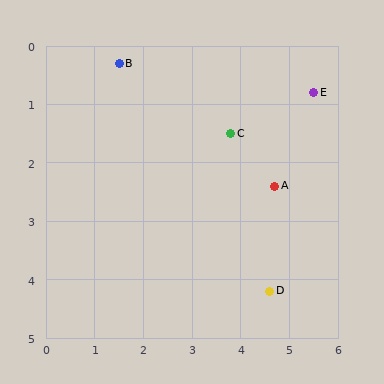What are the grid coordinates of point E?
Point E is at approximately (5.5, 0.8).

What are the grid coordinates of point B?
Point B is at approximately (1.5, 0.3).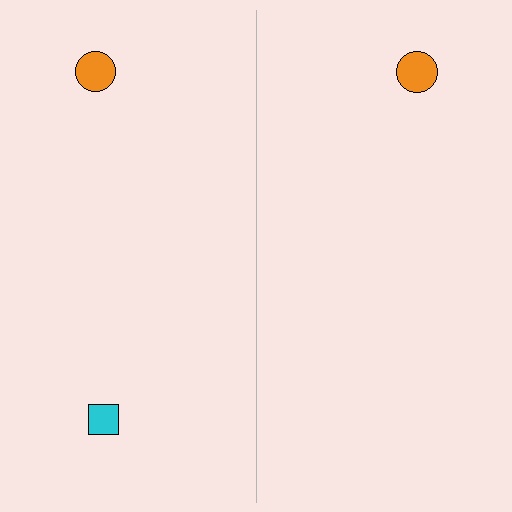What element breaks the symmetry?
A cyan square is missing from the right side.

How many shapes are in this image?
There are 3 shapes in this image.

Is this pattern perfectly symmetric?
No, the pattern is not perfectly symmetric. A cyan square is missing from the right side.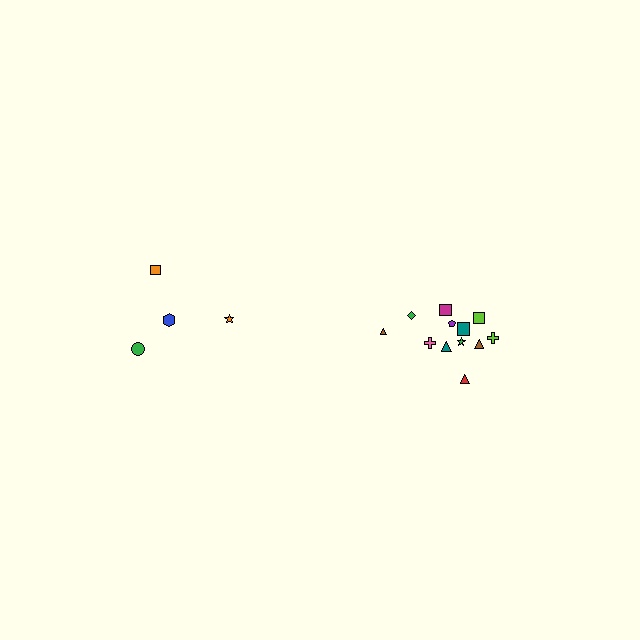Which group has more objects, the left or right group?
The right group.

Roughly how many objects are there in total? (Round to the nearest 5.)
Roughly 15 objects in total.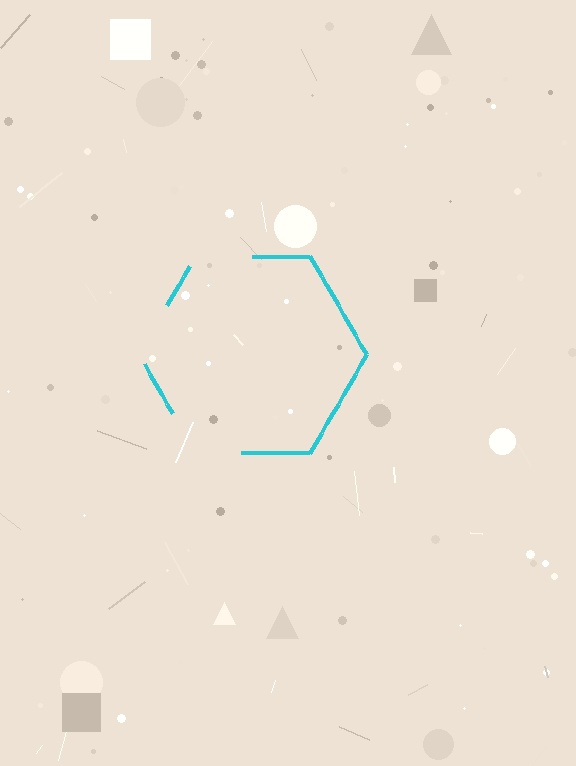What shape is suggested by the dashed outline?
The dashed outline suggests a hexagon.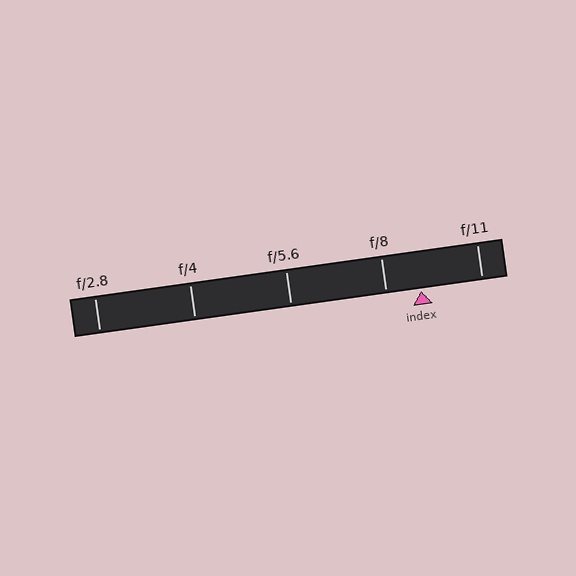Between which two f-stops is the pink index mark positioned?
The index mark is between f/8 and f/11.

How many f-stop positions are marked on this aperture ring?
There are 5 f-stop positions marked.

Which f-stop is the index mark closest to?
The index mark is closest to f/8.